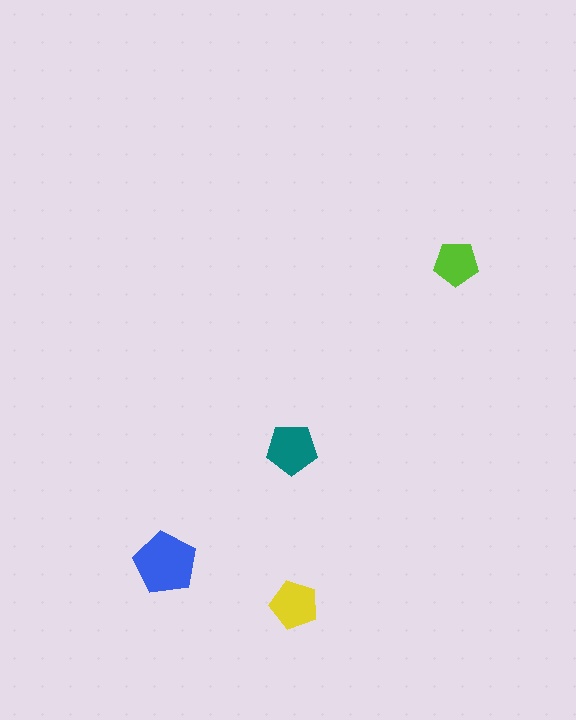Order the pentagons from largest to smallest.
the blue one, the teal one, the yellow one, the lime one.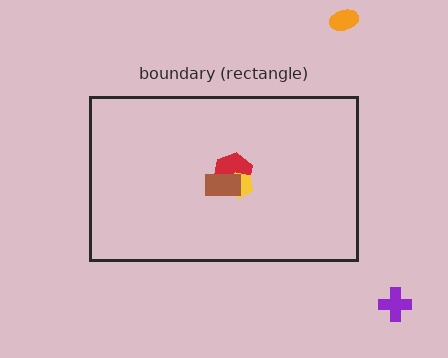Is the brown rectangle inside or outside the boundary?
Inside.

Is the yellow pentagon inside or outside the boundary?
Inside.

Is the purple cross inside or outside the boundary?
Outside.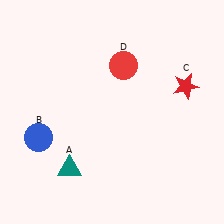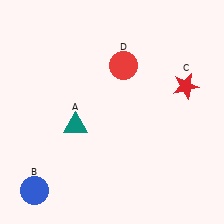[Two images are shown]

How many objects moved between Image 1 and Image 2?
2 objects moved between the two images.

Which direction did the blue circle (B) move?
The blue circle (B) moved down.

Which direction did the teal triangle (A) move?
The teal triangle (A) moved up.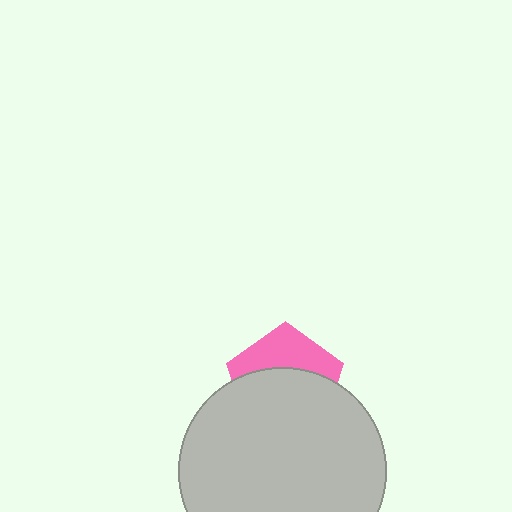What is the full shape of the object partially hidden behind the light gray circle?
The partially hidden object is a pink pentagon.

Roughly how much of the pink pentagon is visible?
A small part of it is visible (roughly 38%).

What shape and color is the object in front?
The object in front is a light gray circle.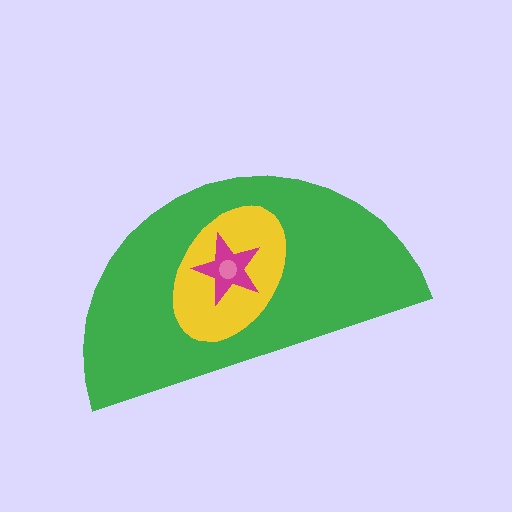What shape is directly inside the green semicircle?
The yellow ellipse.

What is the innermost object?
The pink circle.